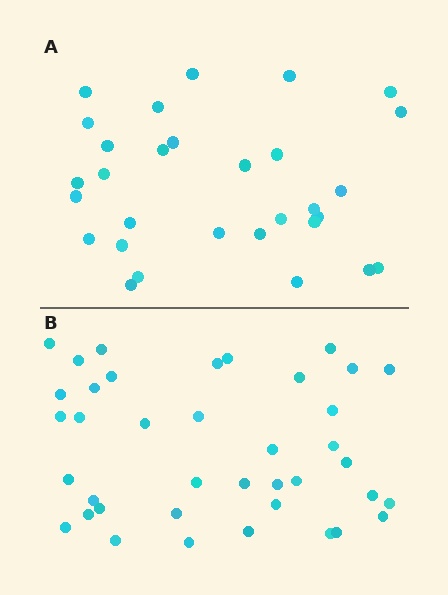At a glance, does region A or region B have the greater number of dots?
Region B (the bottom region) has more dots.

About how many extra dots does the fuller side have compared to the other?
Region B has roughly 8 or so more dots than region A.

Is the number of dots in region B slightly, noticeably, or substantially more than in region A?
Region B has noticeably more, but not dramatically so. The ratio is roughly 1.3 to 1.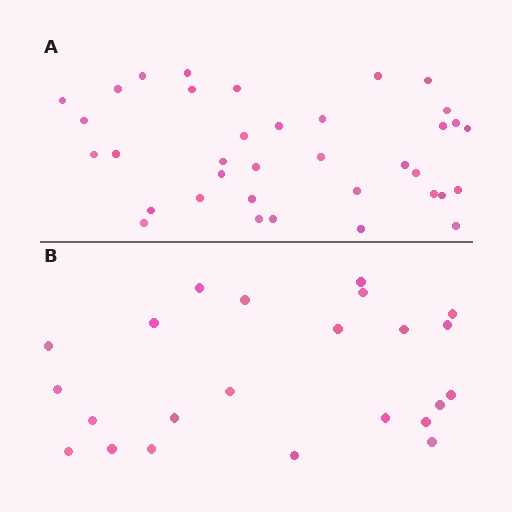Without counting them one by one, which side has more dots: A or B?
Region A (the top region) has more dots.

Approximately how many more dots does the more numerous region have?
Region A has approximately 15 more dots than region B.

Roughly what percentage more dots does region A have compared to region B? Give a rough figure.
About 55% more.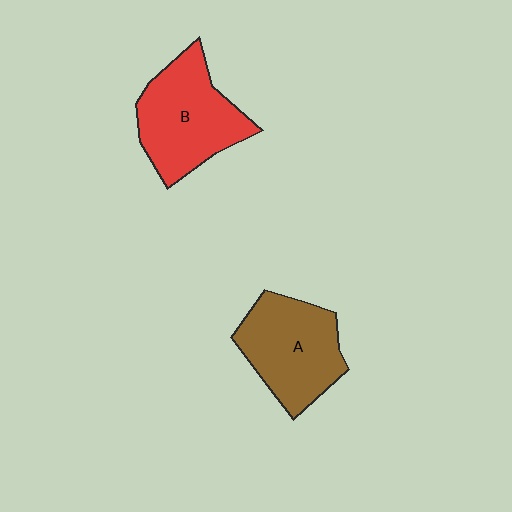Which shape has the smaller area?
Shape A (brown).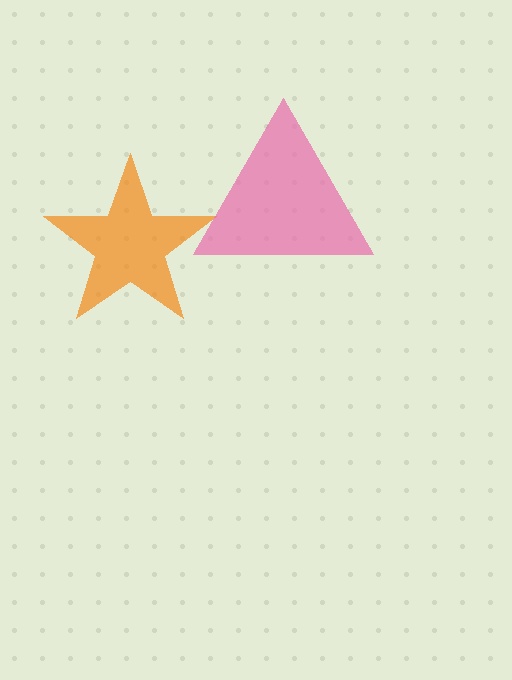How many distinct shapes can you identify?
There are 2 distinct shapes: an orange star, a pink triangle.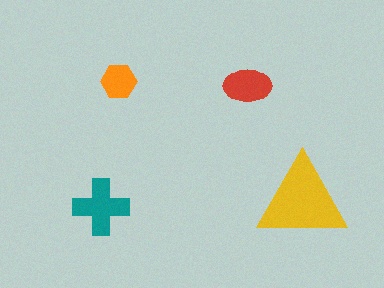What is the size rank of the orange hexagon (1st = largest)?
4th.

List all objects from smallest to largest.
The orange hexagon, the red ellipse, the teal cross, the yellow triangle.